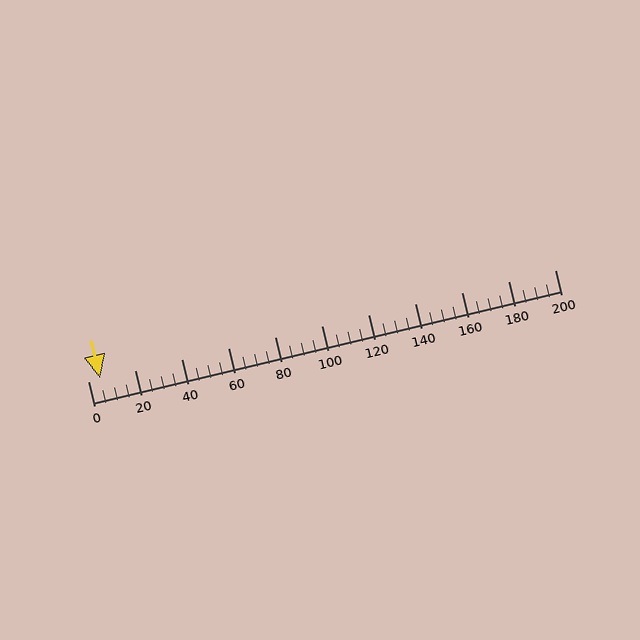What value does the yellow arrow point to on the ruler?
The yellow arrow points to approximately 5.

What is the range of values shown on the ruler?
The ruler shows values from 0 to 200.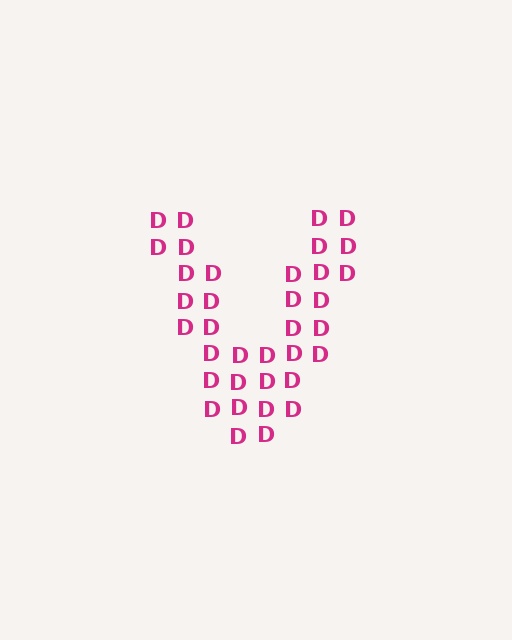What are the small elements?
The small elements are letter D's.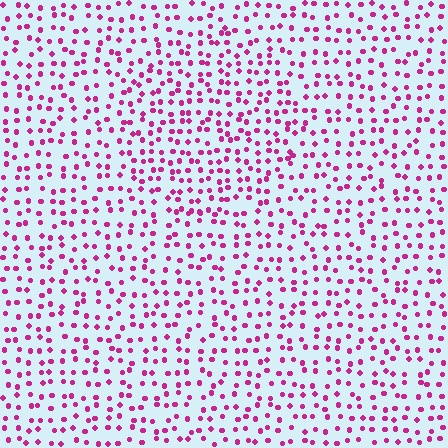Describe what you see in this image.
The image contains small magenta elements arranged at two different densities. A circle-shaped region is visible where the elements are more densely packed than the surrounding area.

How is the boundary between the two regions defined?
The boundary is defined by a change in element density (approximately 1.4x ratio). All elements are the same color, size, and shape.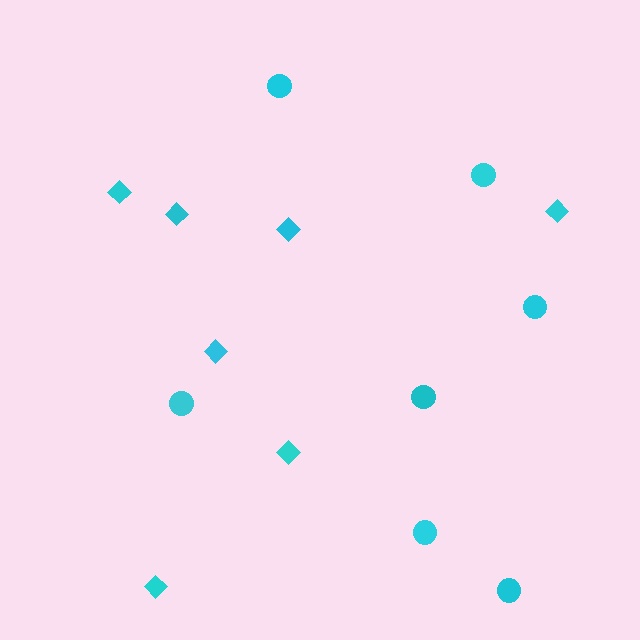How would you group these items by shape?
There are 2 groups: one group of circles (7) and one group of diamonds (7).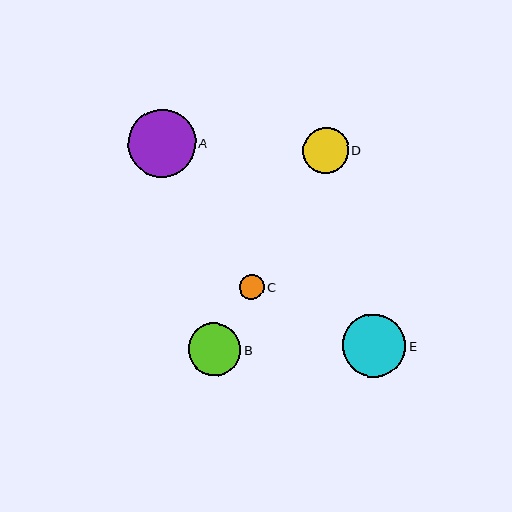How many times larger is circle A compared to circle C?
Circle A is approximately 2.7 times the size of circle C.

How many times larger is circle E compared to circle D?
Circle E is approximately 1.4 times the size of circle D.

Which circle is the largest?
Circle A is the largest with a size of approximately 68 pixels.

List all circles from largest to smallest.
From largest to smallest: A, E, B, D, C.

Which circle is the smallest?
Circle C is the smallest with a size of approximately 25 pixels.